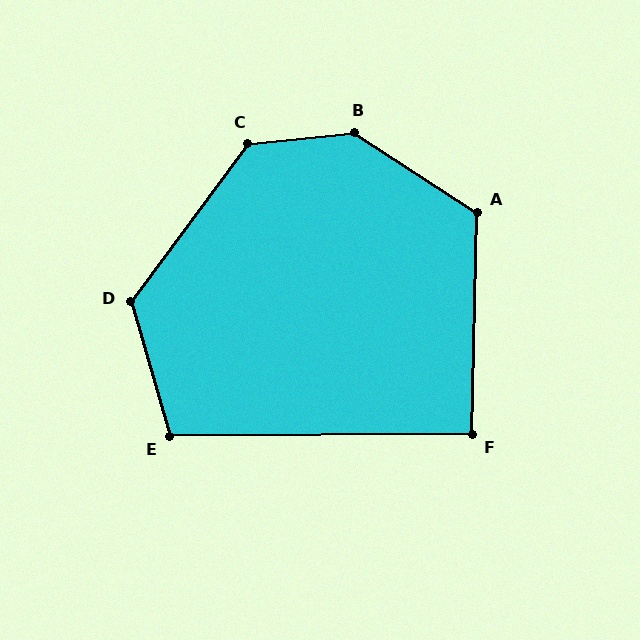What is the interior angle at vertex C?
Approximately 133 degrees (obtuse).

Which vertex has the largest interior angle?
B, at approximately 141 degrees.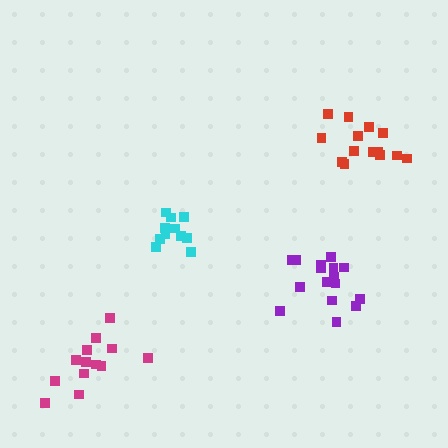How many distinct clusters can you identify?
There are 4 distinct clusters.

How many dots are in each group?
Group 1: 13 dots, Group 2: 11 dots, Group 3: 16 dots, Group 4: 14 dots (54 total).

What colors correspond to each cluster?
The clusters are colored: magenta, cyan, purple, red.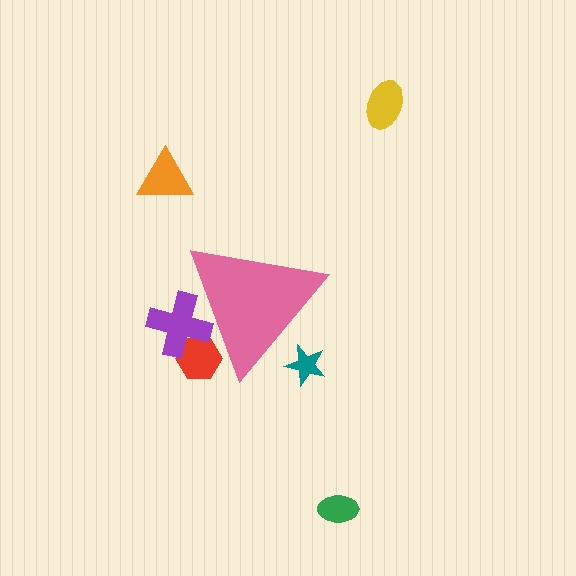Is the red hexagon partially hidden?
Yes, the red hexagon is partially hidden behind the pink triangle.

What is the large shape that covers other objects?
A pink triangle.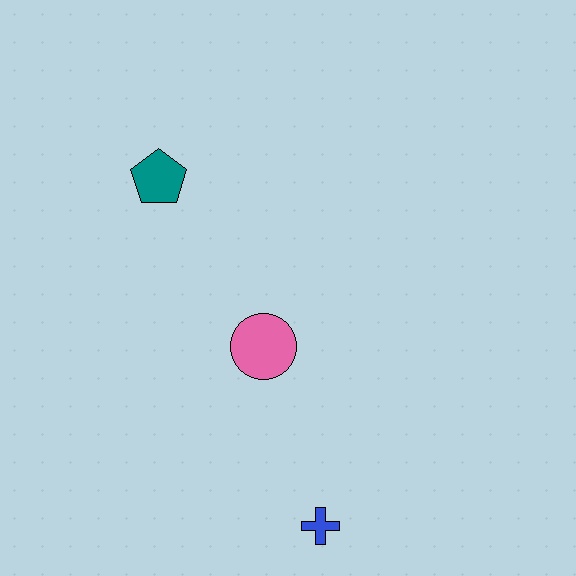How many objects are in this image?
There are 3 objects.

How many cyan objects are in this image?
There are no cyan objects.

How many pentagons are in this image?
There is 1 pentagon.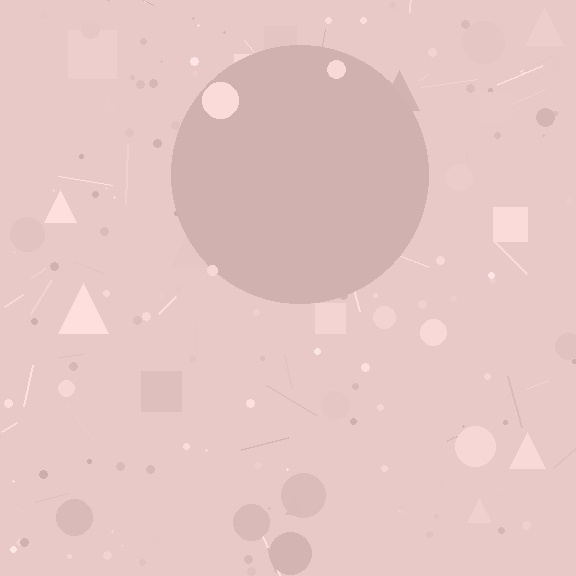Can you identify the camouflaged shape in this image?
The camouflaged shape is a circle.